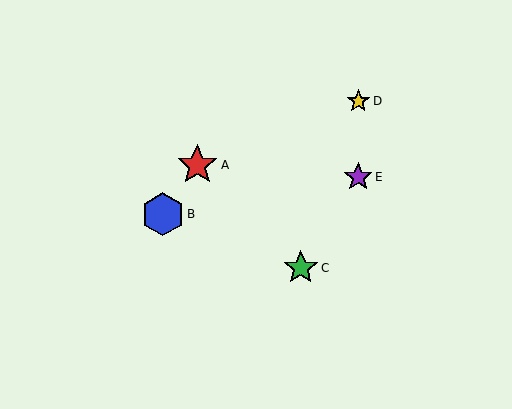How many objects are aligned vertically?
2 objects (D, E) are aligned vertically.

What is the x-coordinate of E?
Object E is at x≈358.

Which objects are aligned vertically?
Objects D, E are aligned vertically.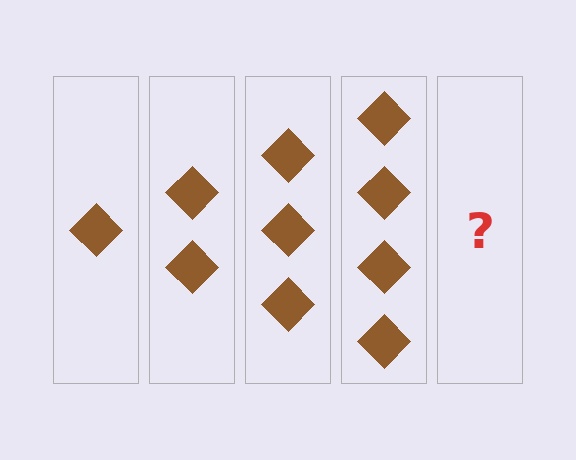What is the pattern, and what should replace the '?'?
The pattern is that each step adds one more diamond. The '?' should be 5 diamonds.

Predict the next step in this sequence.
The next step is 5 diamonds.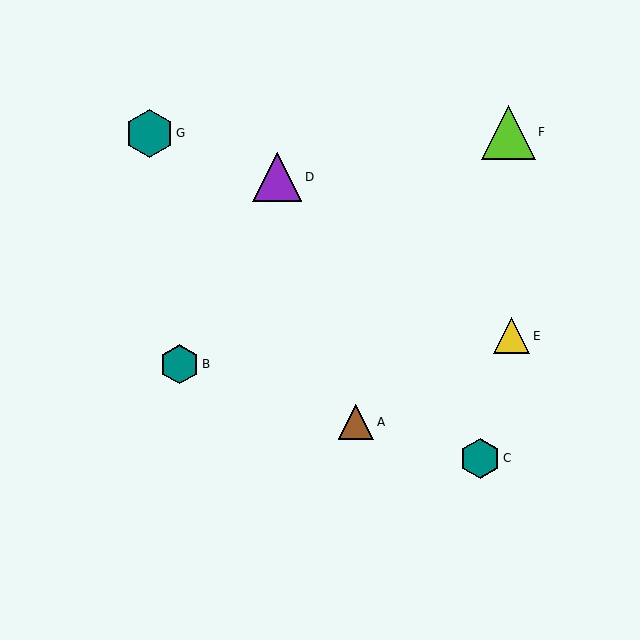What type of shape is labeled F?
Shape F is a lime triangle.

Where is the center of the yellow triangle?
The center of the yellow triangle is at (511, 336).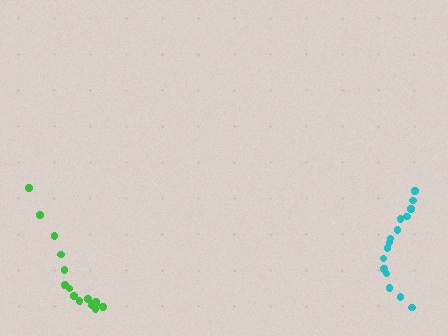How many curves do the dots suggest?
There are 2 distinct paths.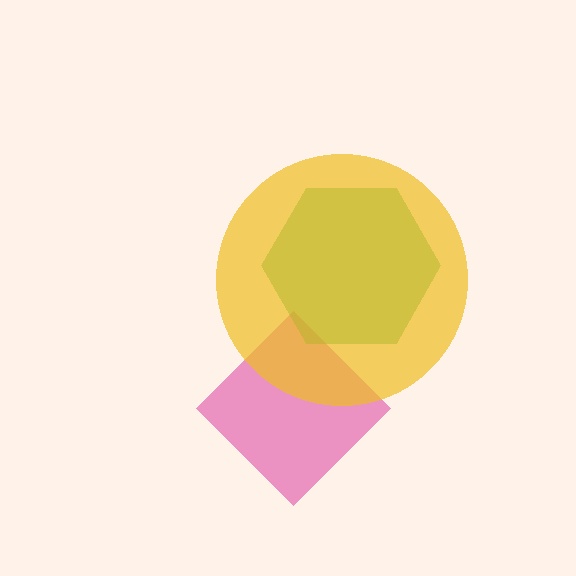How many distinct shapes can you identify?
There are 3 distinct shapes: a pink diamond, a green hexagon, a yellow circle.